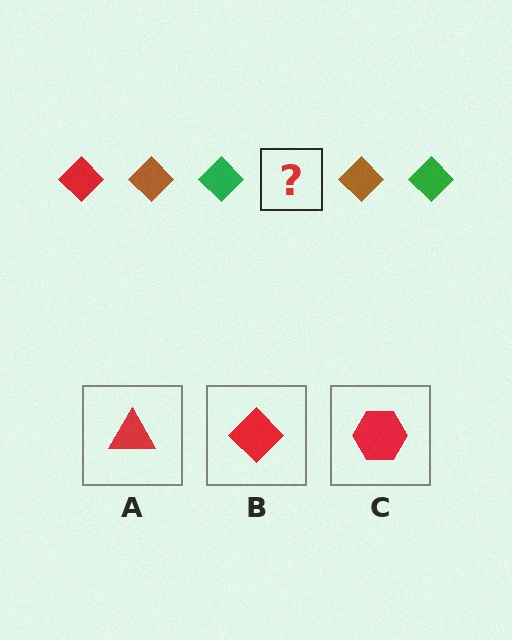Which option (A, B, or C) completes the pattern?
B.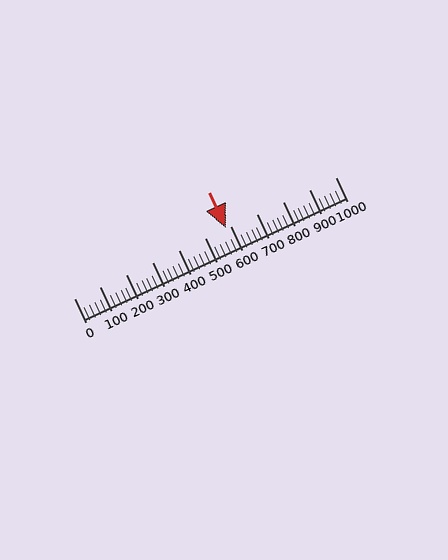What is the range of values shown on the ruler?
The ruler shows values from 0 to 1000.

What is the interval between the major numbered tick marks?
The major tick marks are spaced 100 units apart.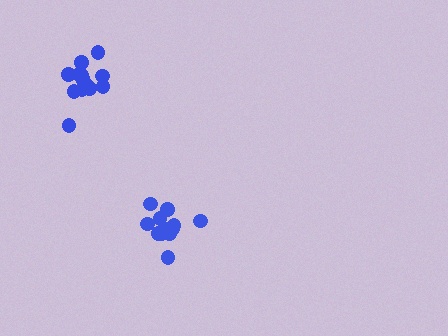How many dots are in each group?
Group 1: 12 dots, Group 2: 13 dots (25 total).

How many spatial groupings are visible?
There are 2 spatial groupings.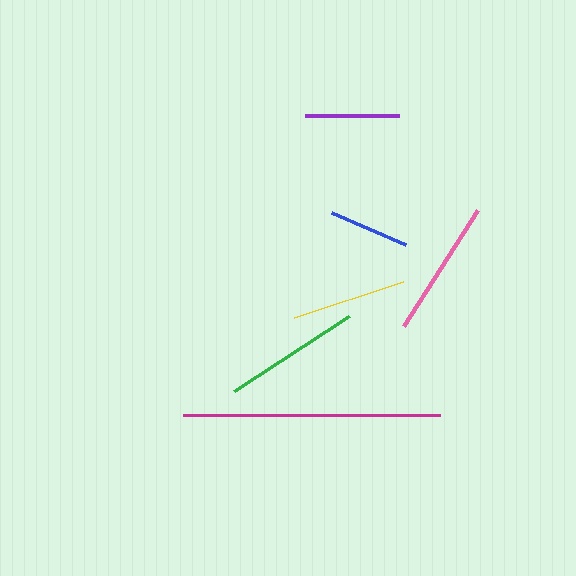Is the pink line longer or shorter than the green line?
The pink line is longer than the green line.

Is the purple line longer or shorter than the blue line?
The purple line is longer than the blue line.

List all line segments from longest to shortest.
From longest to shortest: magenta, pink, green, yellow, purple, blue.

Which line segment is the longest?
The magenta line is the longest at approximately 258 pixels.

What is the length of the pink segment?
The pink segment is approximately 138 pixels long.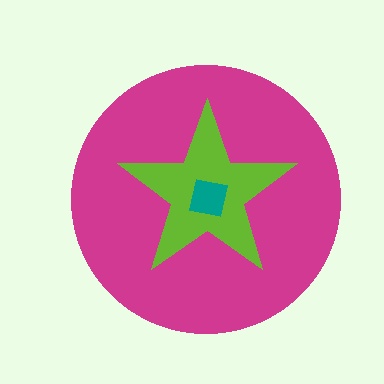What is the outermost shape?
The magenta circle.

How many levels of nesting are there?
3.